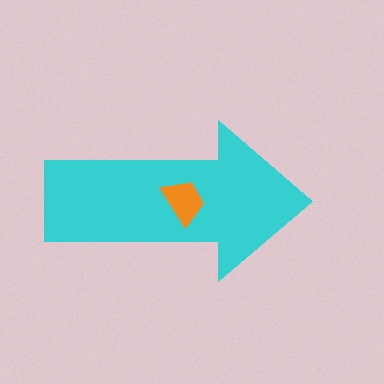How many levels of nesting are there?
2.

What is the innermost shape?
The orange trapezoid.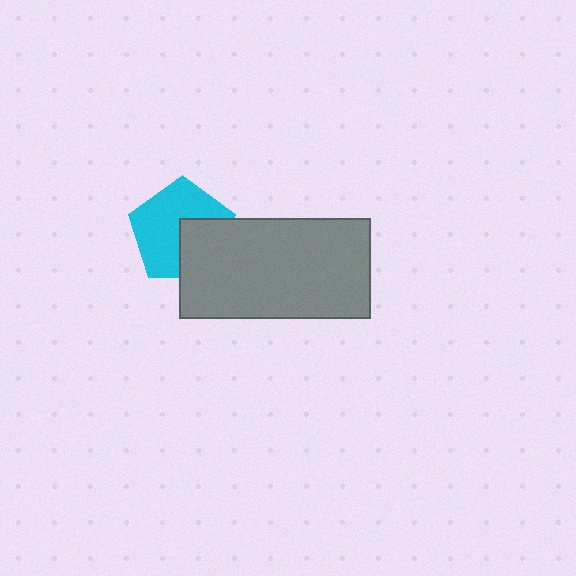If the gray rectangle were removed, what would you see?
You would see the complete cyan pentagon.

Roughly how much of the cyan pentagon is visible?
About half of it is visible (roughly 64%).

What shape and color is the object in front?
The object in front is a gray rectangle.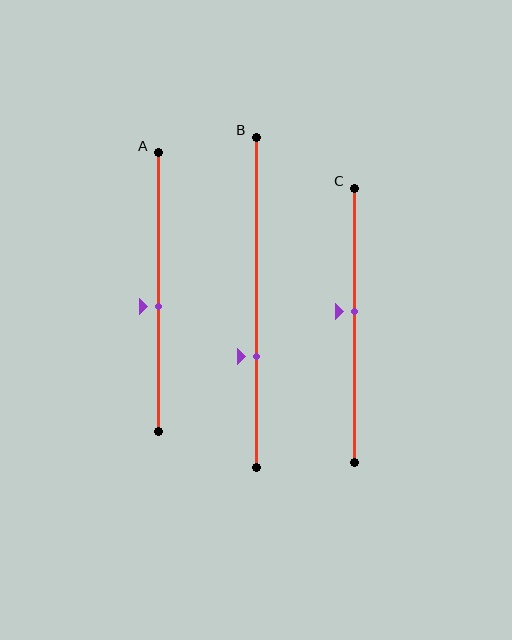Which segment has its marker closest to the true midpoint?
Segment A has its marker closest to the true midpoint.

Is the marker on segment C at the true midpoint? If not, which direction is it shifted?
No, the marker on segment C is shifted upward by about 5% of the segment length.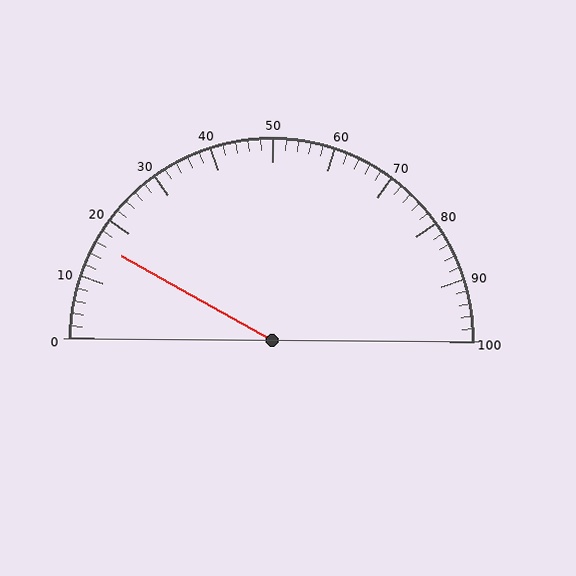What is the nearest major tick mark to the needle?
The nearest major tick mark is 20.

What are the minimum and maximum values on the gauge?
The gauge ranges from 0 to 100.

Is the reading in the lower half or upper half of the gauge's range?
The reading is in the lower half of the range (0 to 100).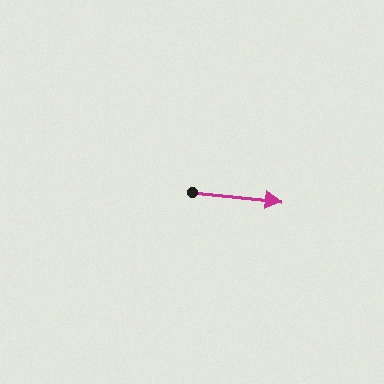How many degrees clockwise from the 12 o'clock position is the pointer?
Approximately 96 degrees.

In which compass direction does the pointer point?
East.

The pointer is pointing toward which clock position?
Roughly 3 o'clock.